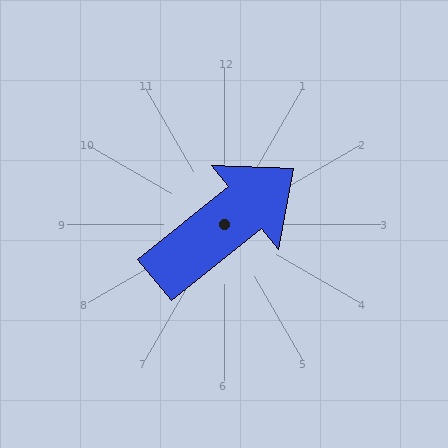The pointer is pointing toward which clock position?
Roughly 2 o'clock.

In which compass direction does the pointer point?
Northeast.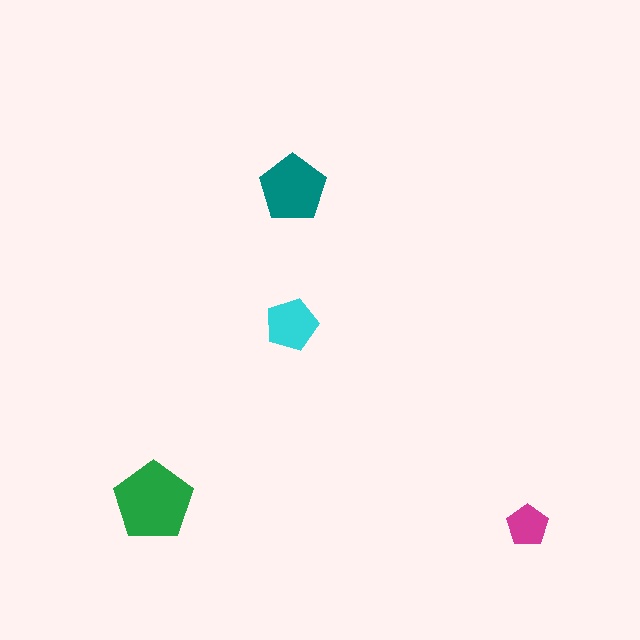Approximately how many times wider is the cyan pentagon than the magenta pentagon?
About 1.5 times wider.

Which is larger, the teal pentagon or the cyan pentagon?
The teal one.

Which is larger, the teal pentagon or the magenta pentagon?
The teal one.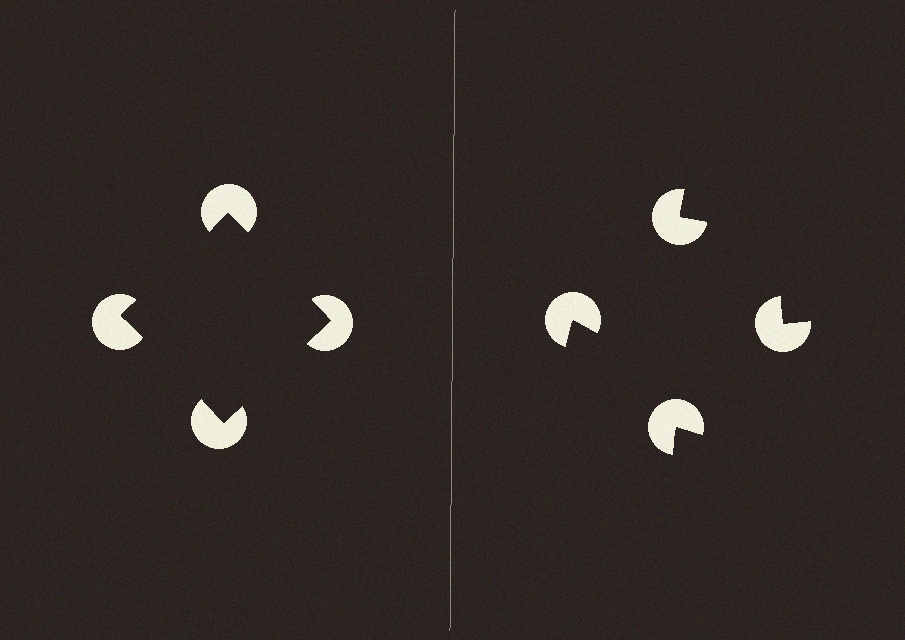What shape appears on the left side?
An illusory square.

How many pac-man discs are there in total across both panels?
8 — 4 on each side.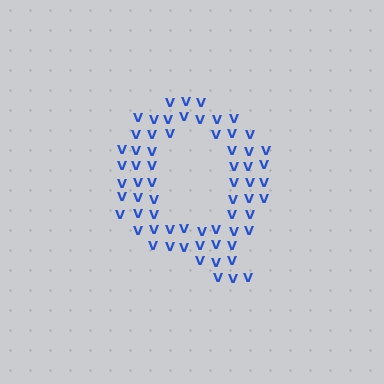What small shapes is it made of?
It is made of small letter V's.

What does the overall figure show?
The overall figure shows the letter Q.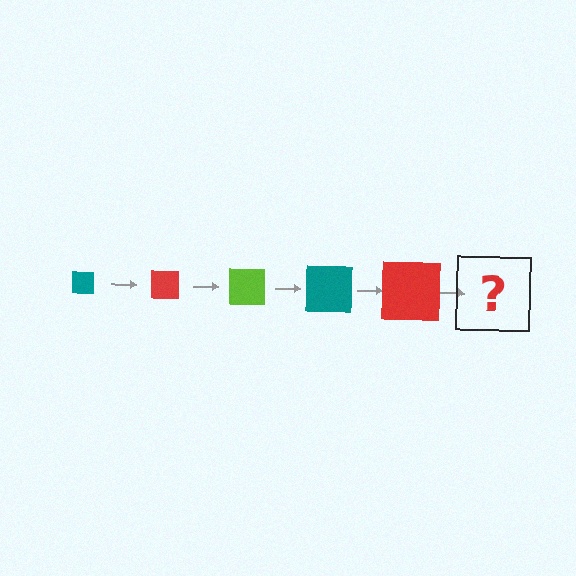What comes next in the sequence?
The next element should be a lime square, larger than the previous one.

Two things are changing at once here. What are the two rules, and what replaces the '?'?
The two rules are that the square grows larger each step and the color cycles through teal, red, and lime. The '?' should be a lime square, larger than the previous one.